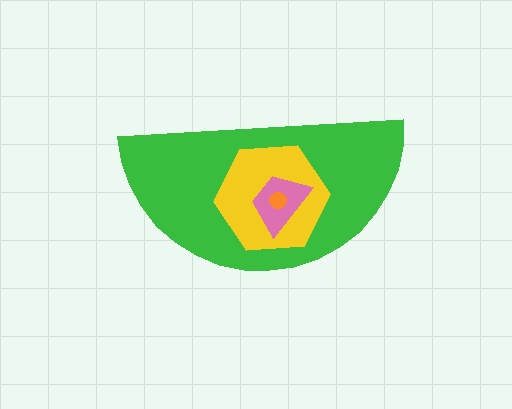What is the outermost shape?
The green semicircle.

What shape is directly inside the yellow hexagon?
The pink trapezoid.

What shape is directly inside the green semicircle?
The yellow hexagon.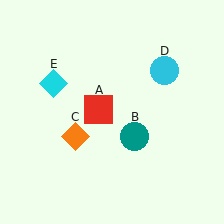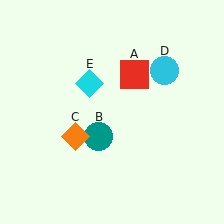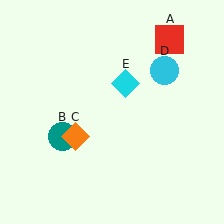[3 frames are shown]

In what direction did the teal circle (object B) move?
The teal circle (object B) moved left.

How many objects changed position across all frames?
3 objects changed position: red square (object A), teal circle (object B), cyan diamond (object E).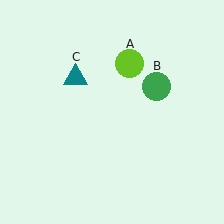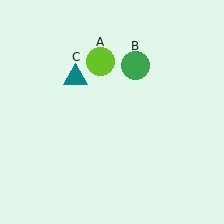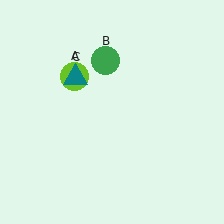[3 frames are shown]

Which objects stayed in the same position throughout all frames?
Teal triangle (object C) remained stationary.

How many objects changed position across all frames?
2 objects changed position: lime circle (object A), green circle (object B).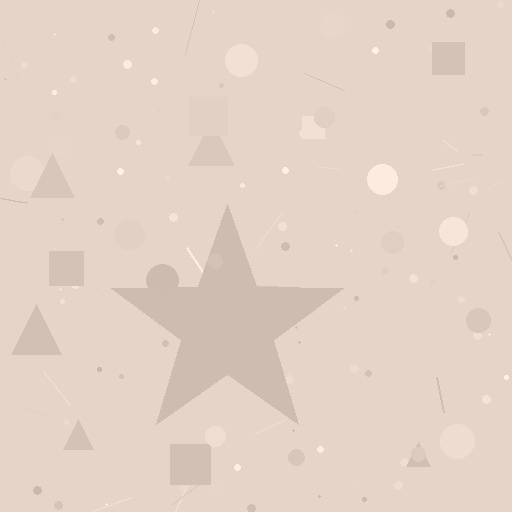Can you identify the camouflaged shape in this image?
The camouflaged shape is a star.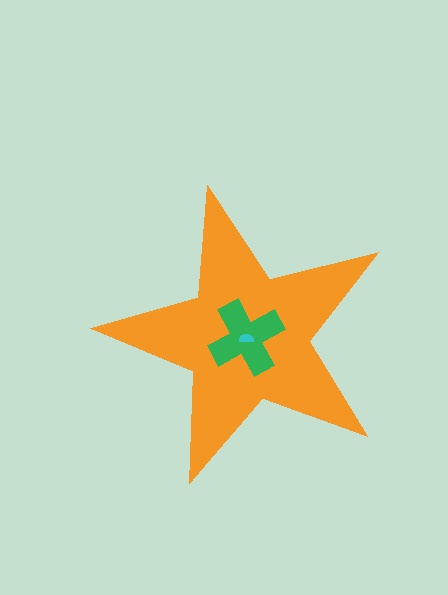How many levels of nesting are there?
3.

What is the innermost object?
The cyan semicircle.